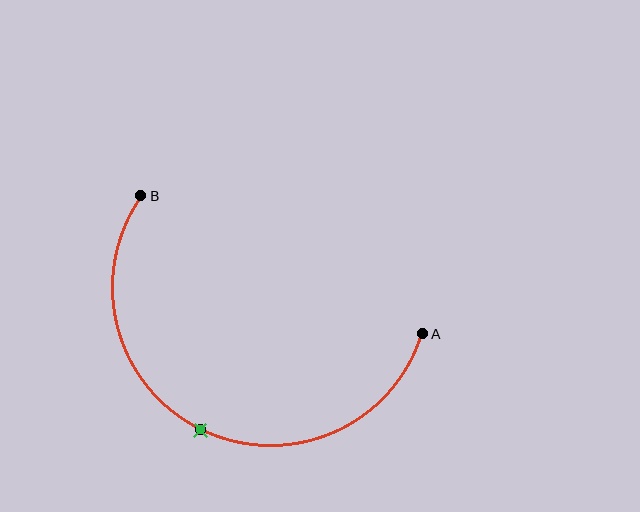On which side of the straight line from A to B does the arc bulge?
The arc bulges below the straight line connecting A and B.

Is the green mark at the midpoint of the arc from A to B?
Yes. The green mark lies on the arc at equal arc-length from both A and B — it is the arc midpoint.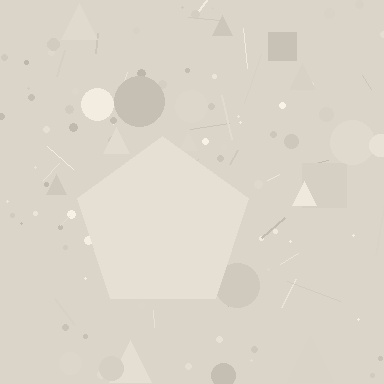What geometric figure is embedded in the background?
A pentagon is embedded in the background.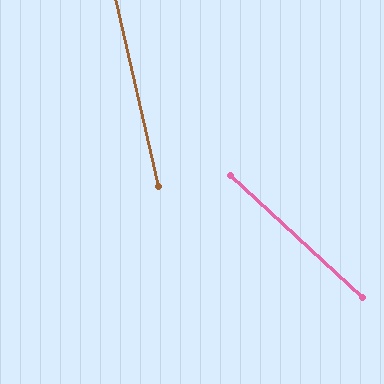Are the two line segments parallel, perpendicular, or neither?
Neither parallel nor perpendicular — they differ by about 34°.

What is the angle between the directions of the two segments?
Approximately 34 degrees.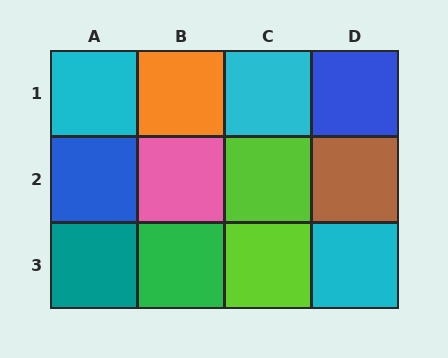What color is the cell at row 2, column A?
Blue.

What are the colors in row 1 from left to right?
Cyan, orange, cyan, blue.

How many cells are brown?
1 cell is brown.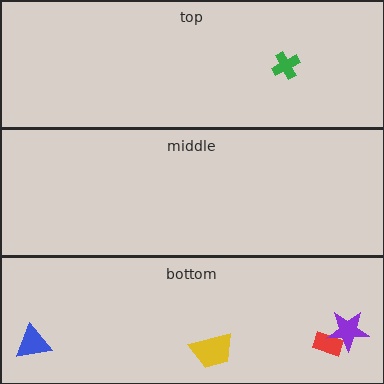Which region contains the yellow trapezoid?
The bottom region.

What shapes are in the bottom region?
The red rectangle, the blue triangle, the purple star, the yellow trapezoid.